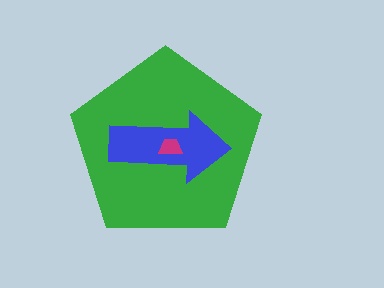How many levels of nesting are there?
3.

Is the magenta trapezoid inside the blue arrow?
Yes.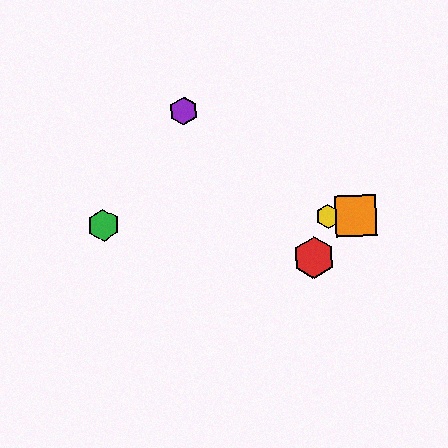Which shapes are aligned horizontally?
The blue hexagon, the green hexagon, the yellow hexagon, the orange square are aligned horizontally.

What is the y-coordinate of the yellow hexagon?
The yellow hexagon is at y≈216.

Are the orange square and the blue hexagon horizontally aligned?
Yes, both are at y≈215.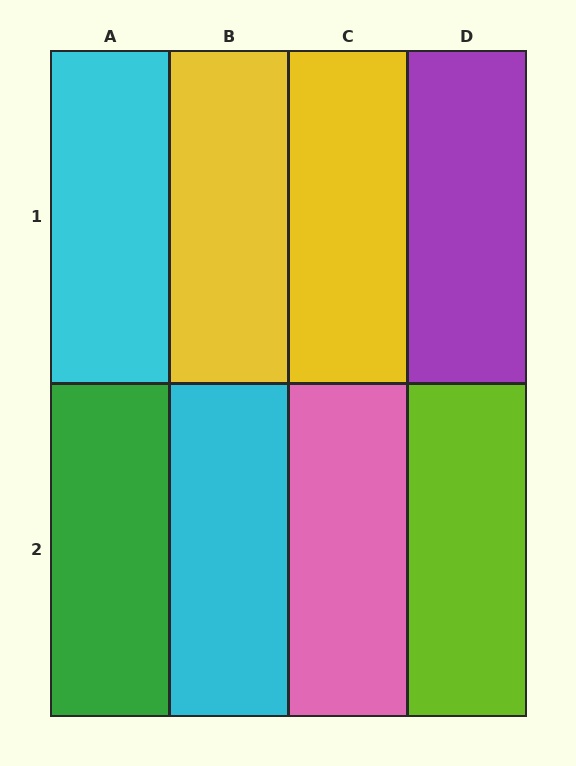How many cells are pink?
1 cell is pink.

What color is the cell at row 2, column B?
Cyan.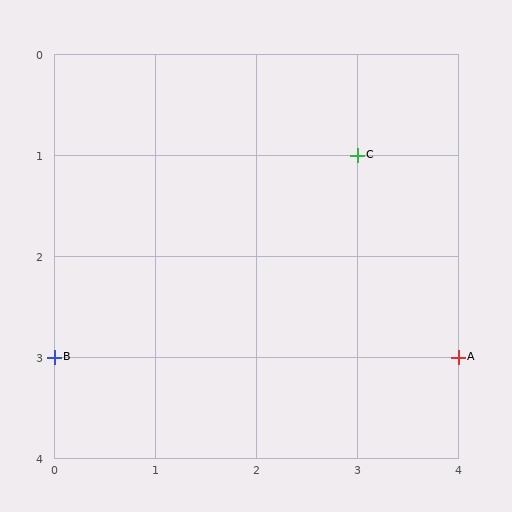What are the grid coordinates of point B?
Point B is at grid coordinates (0, 3).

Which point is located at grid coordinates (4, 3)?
Point A is at (4, 3).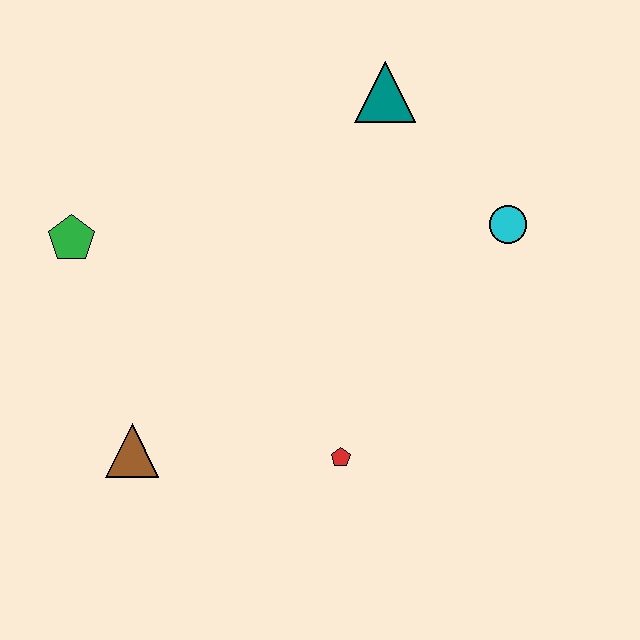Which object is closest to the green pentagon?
The brown triangle is closest to the green pentagon.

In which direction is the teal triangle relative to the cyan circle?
The teal triangle is above the cyan circle.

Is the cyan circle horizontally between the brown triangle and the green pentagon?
No